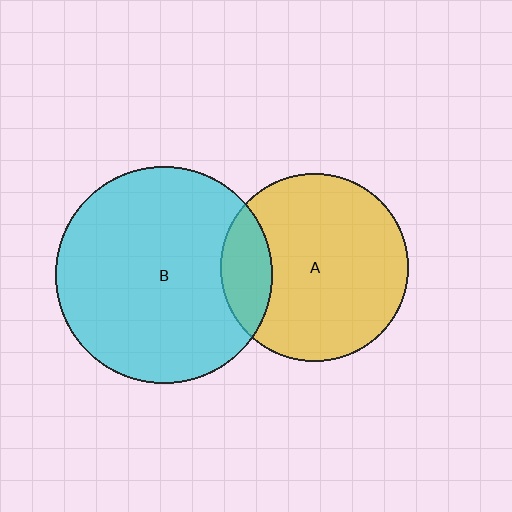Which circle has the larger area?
Circle B (cyan).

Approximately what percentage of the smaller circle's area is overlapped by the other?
Approximately 15%.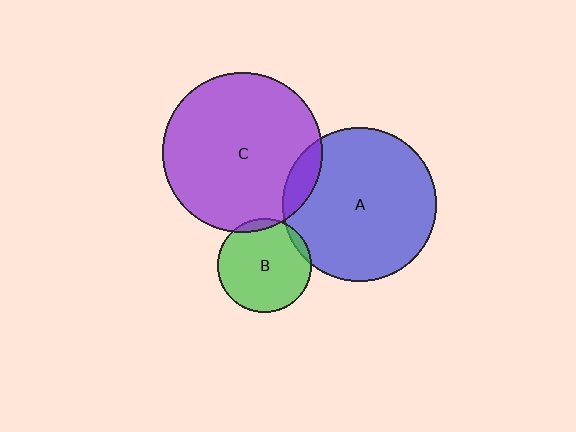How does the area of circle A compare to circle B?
Approximately 2.6 times.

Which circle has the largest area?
Circle C (purple).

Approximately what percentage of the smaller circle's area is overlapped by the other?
Approximately 5%.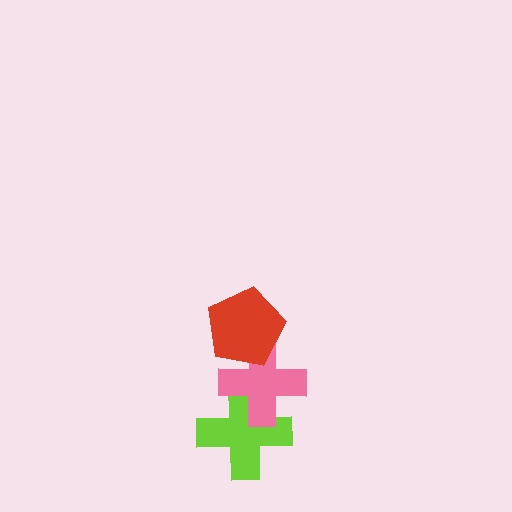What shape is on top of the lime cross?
The pink cross is on top of the lime cross.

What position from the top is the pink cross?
The pink cross is 2nd from the top.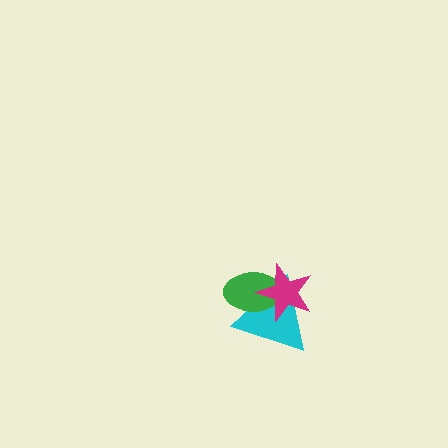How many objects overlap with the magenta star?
2 objects overlap with the magenta star.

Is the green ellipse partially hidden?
Yes, it is partially covered by another shape.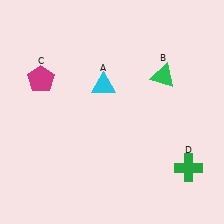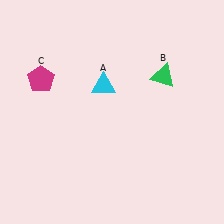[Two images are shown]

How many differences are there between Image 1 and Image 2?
There is 1 difference between the two images.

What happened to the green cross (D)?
The green cross (D) was removed in Image 2. It was in the bottom-right area of Image 1.